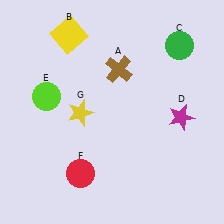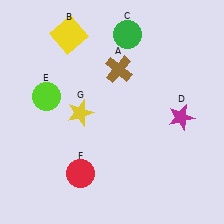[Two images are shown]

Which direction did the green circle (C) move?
The green circle (C) moved left.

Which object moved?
The green circle (C) moved left.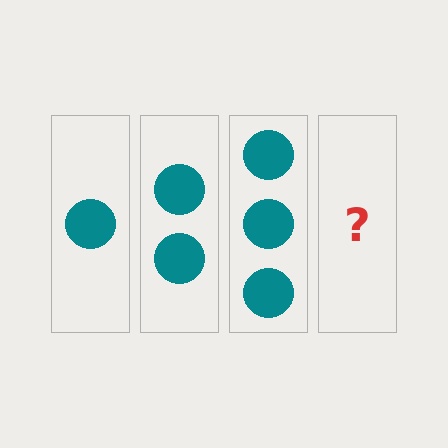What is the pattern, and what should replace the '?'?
The pattern is that each step adds one more circle. The '?' should be 4 circles.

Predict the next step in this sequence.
The next step is 4 circles.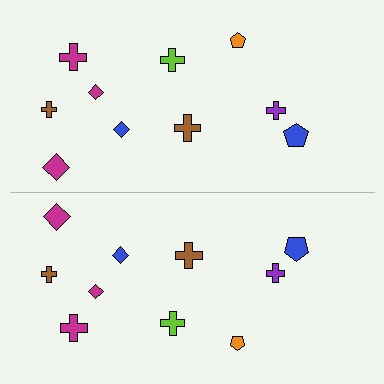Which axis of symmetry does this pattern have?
The pattern has a horizontal axis of symmetry running through the center of the image.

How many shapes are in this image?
There are 20 shapes in this image.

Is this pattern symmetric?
Yes, this pattern has bilateral (reflection) symmetry.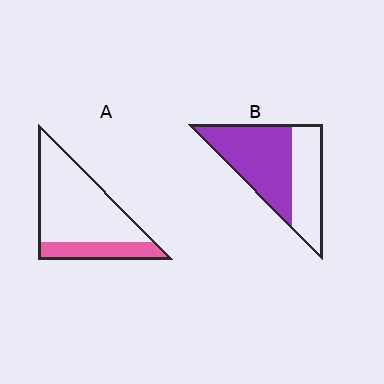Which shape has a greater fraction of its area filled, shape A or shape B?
Shape B.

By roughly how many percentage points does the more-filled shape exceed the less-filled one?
By roughly 35 percentage points (B over A).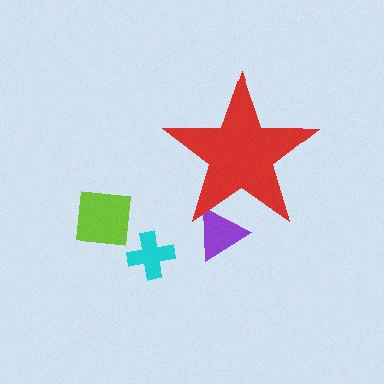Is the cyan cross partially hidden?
No, the cyan cross is fully visible.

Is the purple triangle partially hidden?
Yes, the purple triangle is partially hidden behind the red star.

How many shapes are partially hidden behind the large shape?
1 shape is partially hidden.